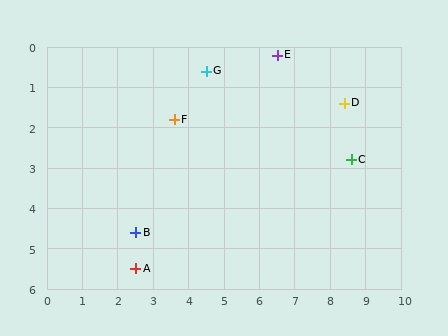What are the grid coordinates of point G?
Point G is at approximately (4.5, 0.6).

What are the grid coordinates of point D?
Point D is at approximately (8.4, 1.4).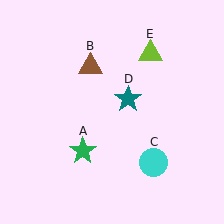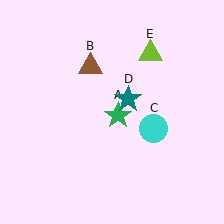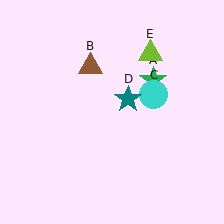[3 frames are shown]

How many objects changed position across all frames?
2 objects changed position: green star (object A), cyan circle (object C).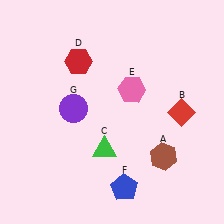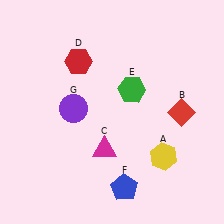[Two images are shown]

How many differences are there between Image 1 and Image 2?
There are 3 differences between the two images.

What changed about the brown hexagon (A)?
In Image 1, A is brown. In Image 2, it changed to yellow.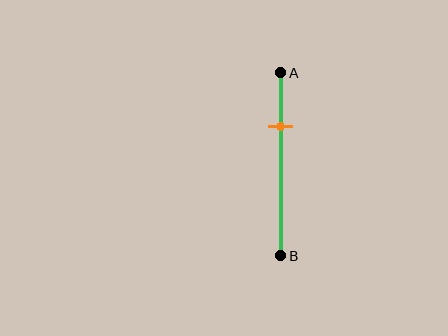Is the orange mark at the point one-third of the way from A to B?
No, the mark is at about 30% from A, not at the 33% one-third point.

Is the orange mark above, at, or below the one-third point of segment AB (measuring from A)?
The orange mark is above the one-third point of segment AB.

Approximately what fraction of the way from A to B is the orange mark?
The orange mark is approximately 30% of the way from A to B.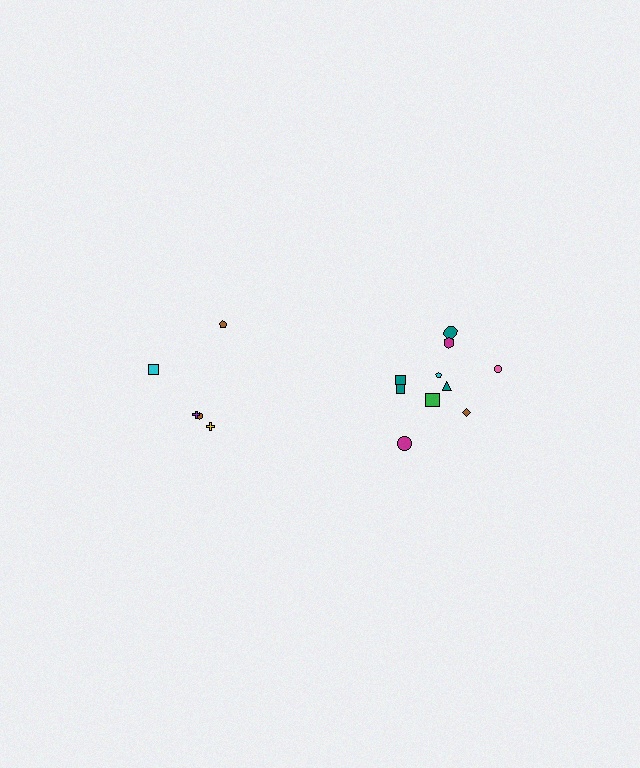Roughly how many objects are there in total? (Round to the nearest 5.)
Roughly 15 objects in total.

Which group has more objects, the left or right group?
The right group.